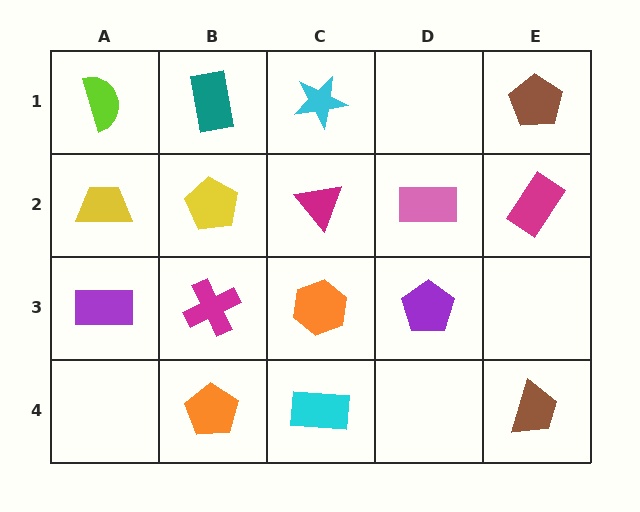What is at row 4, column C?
A cyan rectangle.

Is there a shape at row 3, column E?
No, that cell is empty.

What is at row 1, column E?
A brown pentagon.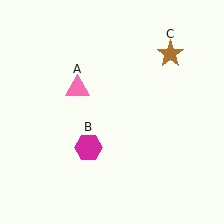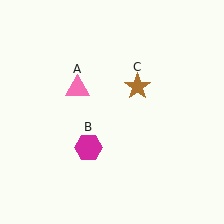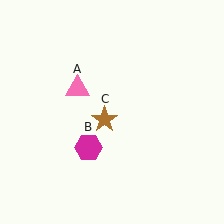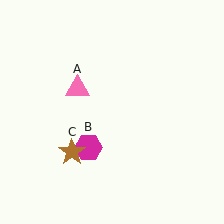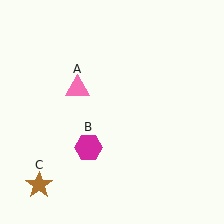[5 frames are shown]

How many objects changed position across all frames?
1 object changed position: brown star (object C).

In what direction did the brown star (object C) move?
The brown star (object C) moved down and to the left.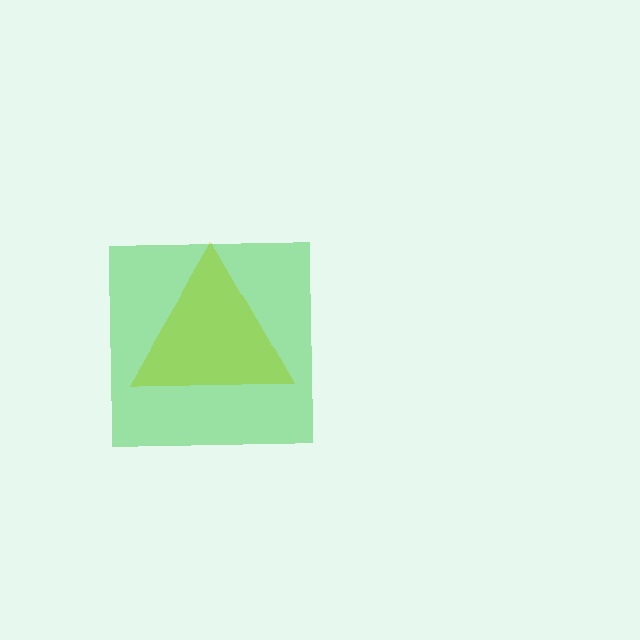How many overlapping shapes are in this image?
There are 2 overlapping shapes in the image.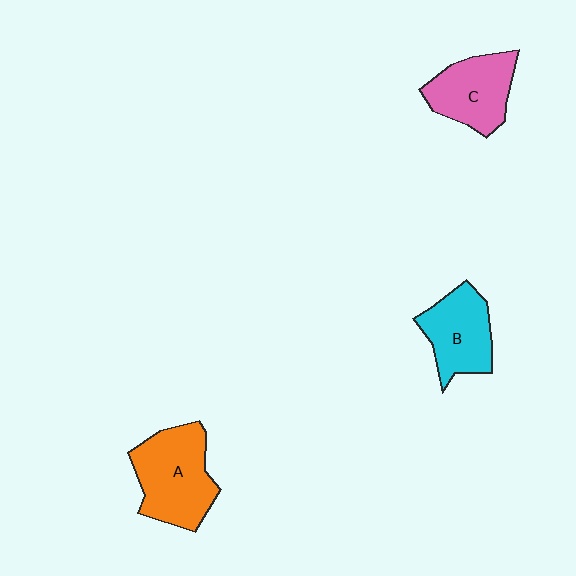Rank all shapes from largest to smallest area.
From largest to smallest: A (orange), C (pink), B (cyan).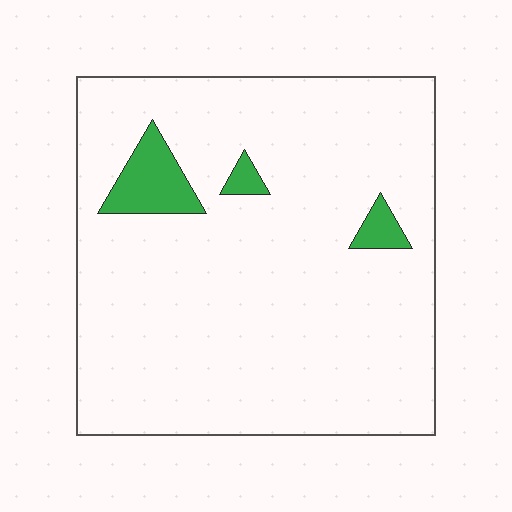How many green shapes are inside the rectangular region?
3.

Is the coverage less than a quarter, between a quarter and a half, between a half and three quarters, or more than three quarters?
Less than a quarter.